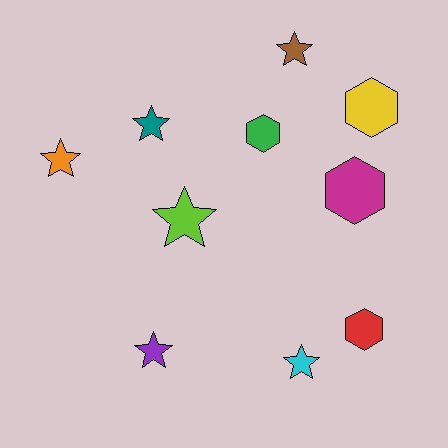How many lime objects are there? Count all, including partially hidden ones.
There is 1 lime object.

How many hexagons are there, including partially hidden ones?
There are 4 hexagons.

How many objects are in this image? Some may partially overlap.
There are 10 objects.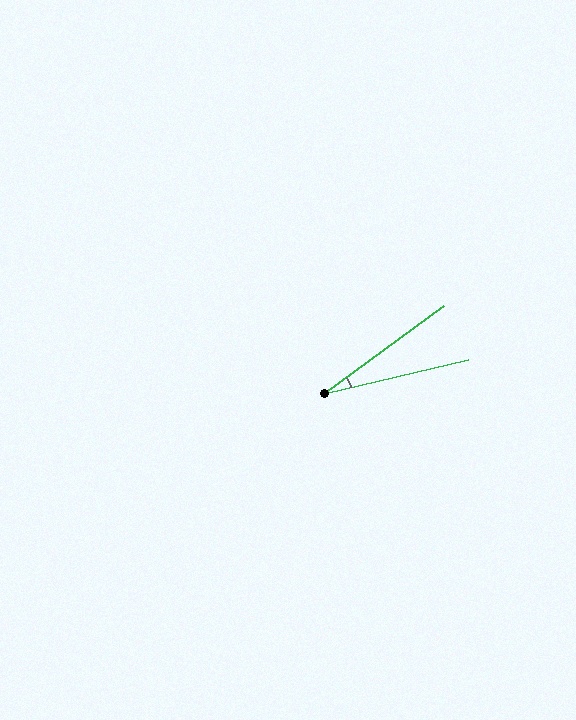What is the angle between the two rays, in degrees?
Approximately 23 degrees.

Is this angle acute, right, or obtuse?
It is acute.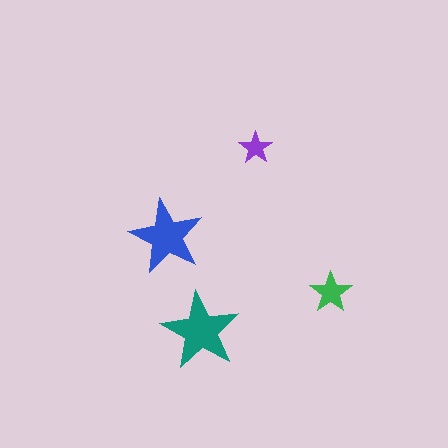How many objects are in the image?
There are 4 objects in the image.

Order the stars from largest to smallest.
the teal one, the blue one, the green one, the purple one.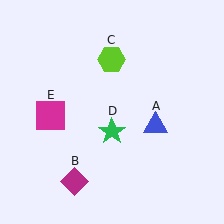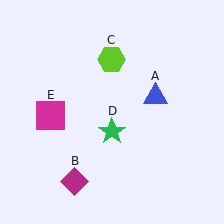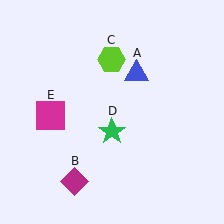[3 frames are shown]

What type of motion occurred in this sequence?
The blue triangle (object A) rotated counterclockwise around the center of the scene.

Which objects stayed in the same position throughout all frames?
Magenta diamond (object B) and lime hexagon (object C) and green star (object D) and magenta square (object E) remained stationary.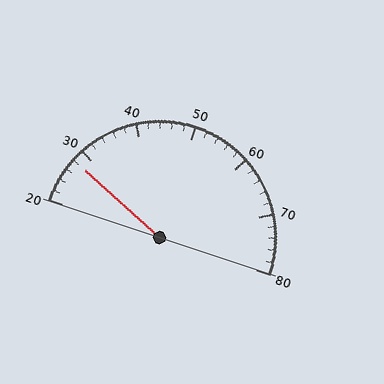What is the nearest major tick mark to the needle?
The nearest major tick mark is 30.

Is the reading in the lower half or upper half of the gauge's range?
The reading is in the lower half of the range (20 to 80).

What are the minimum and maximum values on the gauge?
The gauge ranges from 20 to 80.